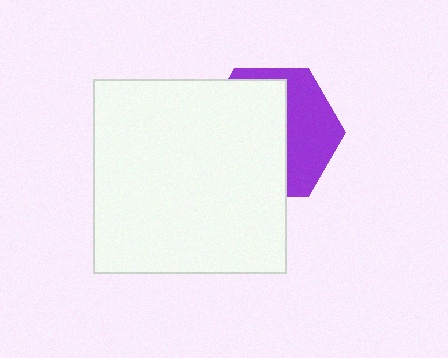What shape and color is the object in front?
The object in front is a white square.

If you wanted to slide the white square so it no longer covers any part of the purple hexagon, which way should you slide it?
Slide it left — that is the most direct way to separate the two shapes.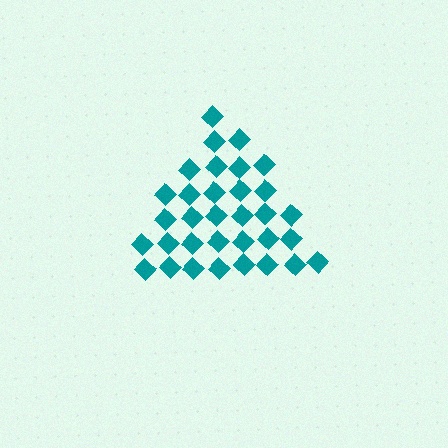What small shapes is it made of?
It is made of small diamonds.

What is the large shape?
The large shape is a triangle.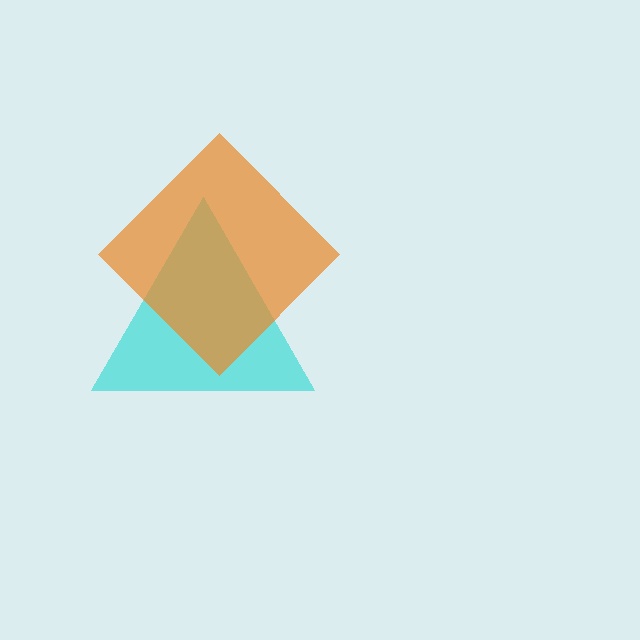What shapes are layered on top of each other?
The layered shapes are: a cyan triangle, an orange diamond.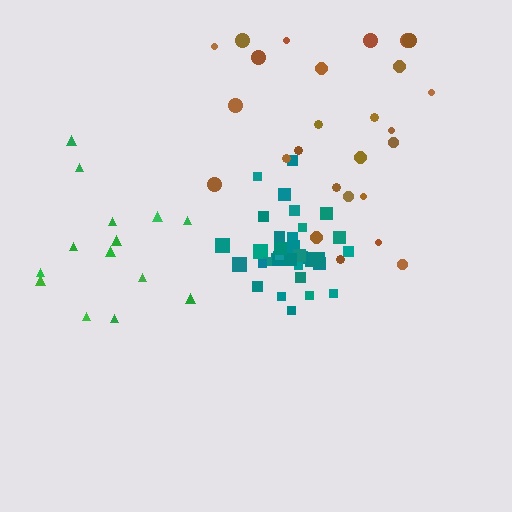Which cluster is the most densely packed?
Teal.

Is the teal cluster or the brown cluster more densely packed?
Teal.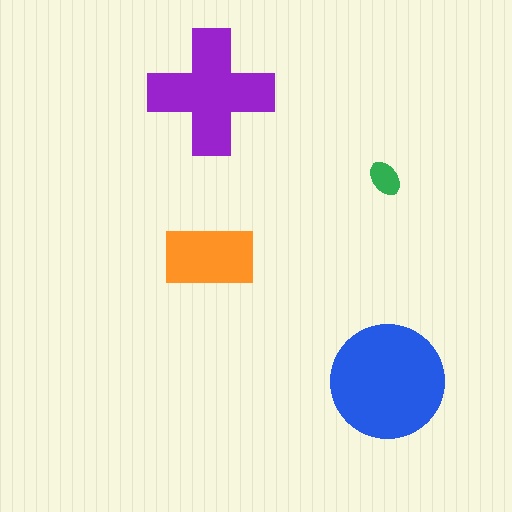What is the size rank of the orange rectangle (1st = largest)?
3rd.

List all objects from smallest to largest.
The green ellipse, the orange rectangle, the purple cross, the blue circle.